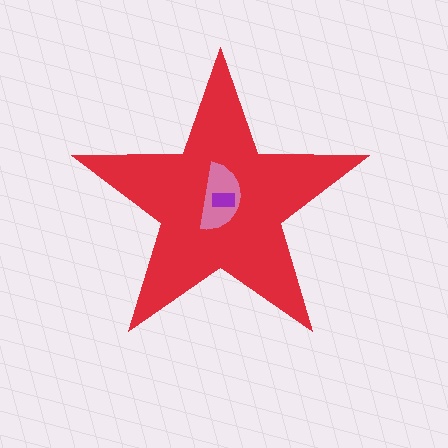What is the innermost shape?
The purple rectangle.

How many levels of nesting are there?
3.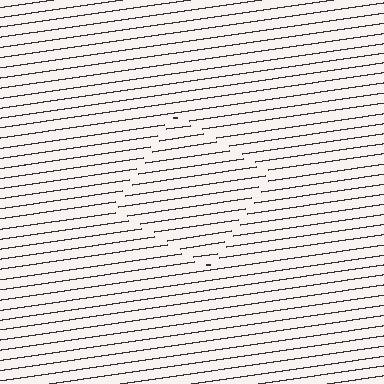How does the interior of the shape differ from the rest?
The interior of the shape contains the same grating, shifted by half a period — the contour is defined by the phase discontinuity where line-ends from the inner and outer gratings abut.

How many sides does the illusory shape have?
4 sides — the line-ends trace a square.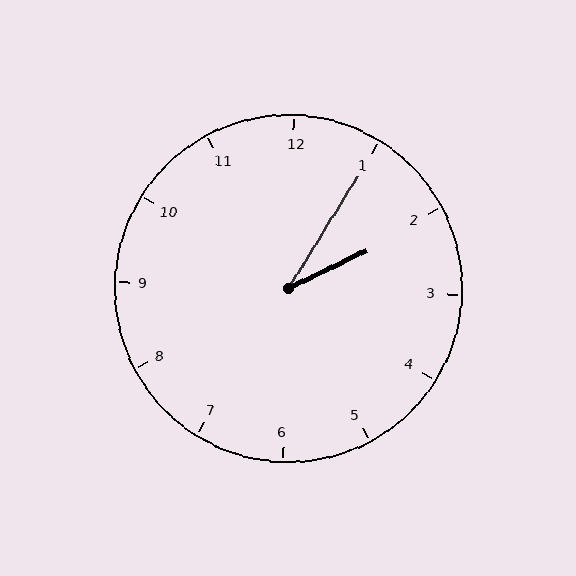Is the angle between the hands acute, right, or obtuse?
It is acute.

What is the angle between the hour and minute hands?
Approximately 32 degrees.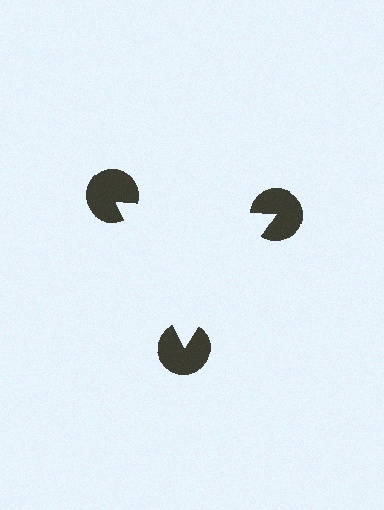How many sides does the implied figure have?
3 sides.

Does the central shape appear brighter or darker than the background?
It typically appears slightly brighter than the background, even though no actual brightness change is drawn.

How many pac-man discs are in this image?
There are 3 — one at each vertex of the illusory triangle.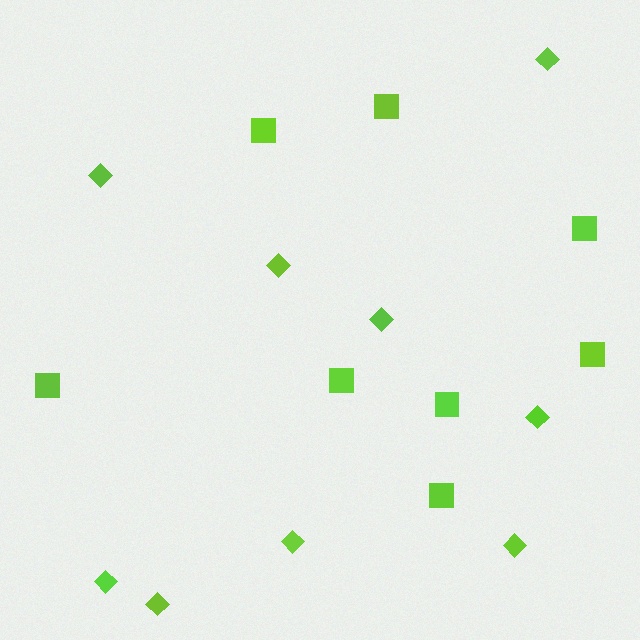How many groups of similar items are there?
There are 2 groups: one group of diamonds (9) and one group of squares (8).